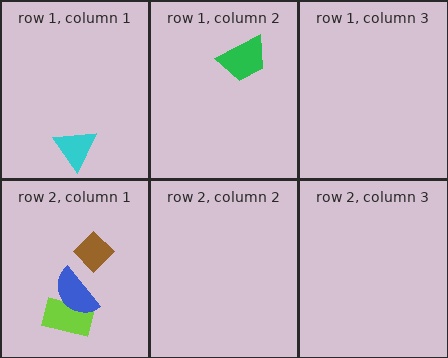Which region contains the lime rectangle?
The row 2, column 1 region.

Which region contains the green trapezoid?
The row 1, column 2 region.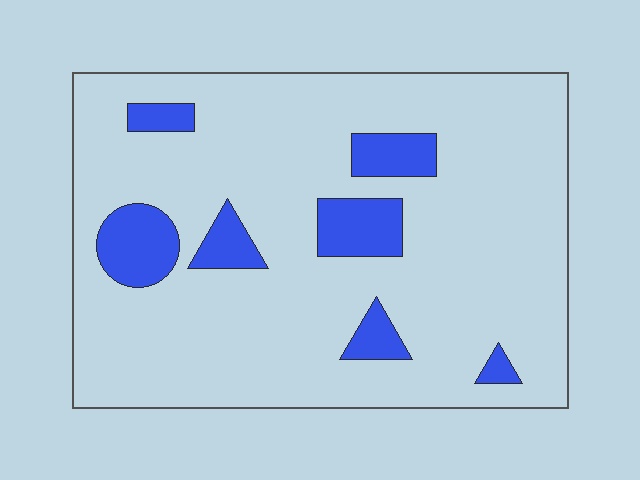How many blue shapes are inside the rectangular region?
7.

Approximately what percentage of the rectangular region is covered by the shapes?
Approximately 15%.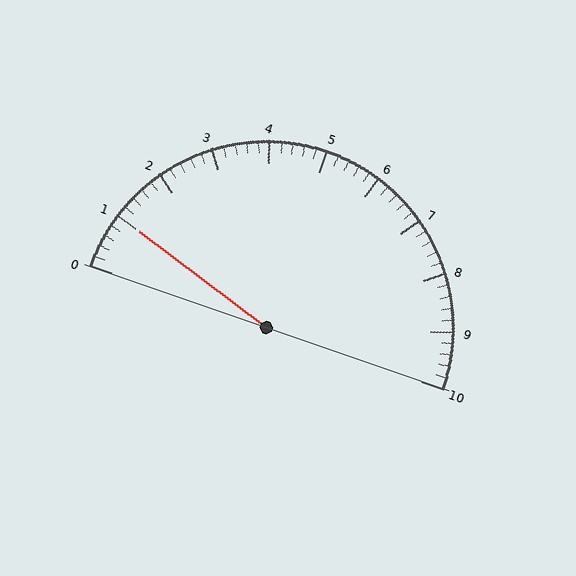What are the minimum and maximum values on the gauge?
The gauge ranges from 0 to 10.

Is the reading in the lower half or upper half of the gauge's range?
The reading is in the lower half of the range (0 to 10).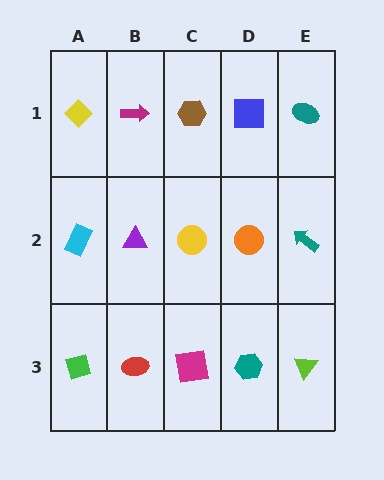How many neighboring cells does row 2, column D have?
4.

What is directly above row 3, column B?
A purple triangle.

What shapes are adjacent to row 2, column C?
A brown hexagon (row 1, column C), a magenta square (row 3, column C), a purple triangle (row 2, column B), an orange circle (row 2, column D).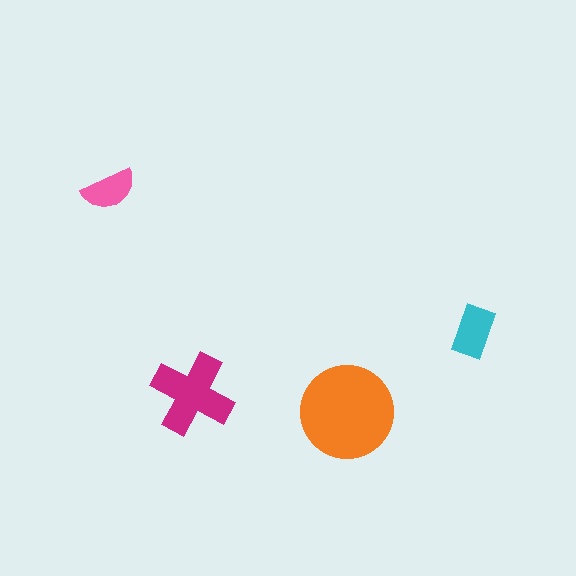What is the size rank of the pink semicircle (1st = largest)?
4th.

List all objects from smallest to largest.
The pink semicircle, the cyan rectangle, the magenta cross, the orange circle.